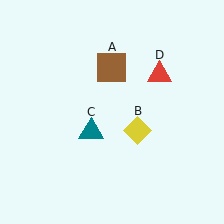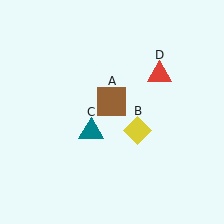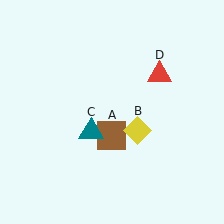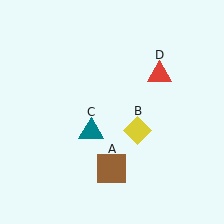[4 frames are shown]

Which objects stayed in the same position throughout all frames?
Yellow diamond (object B) and teal triangle (object C) and red triangle (object D) remained stationary.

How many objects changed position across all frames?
1 object changed position: brown square (object A).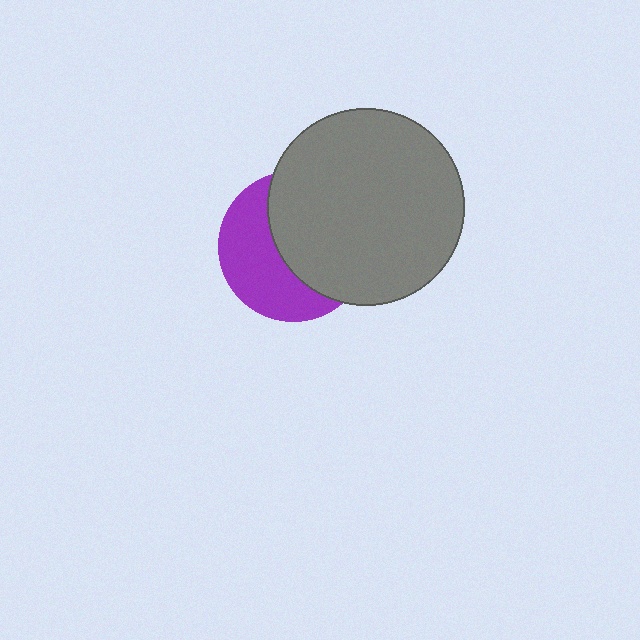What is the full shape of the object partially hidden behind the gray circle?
The partially hidden object is a purple circle.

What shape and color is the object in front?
The object in front is a gray circle.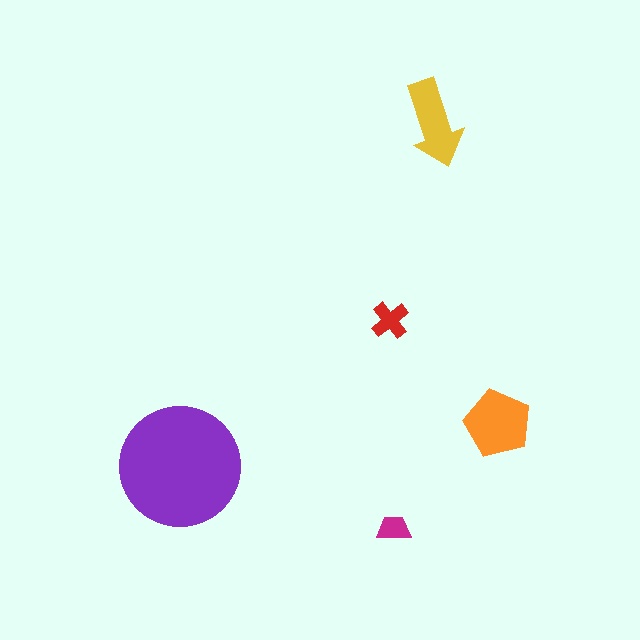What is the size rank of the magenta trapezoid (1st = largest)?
5th.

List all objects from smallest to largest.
The magenta trapezoid, the red cross, the yellow arrow, the orange pentagon, the purple circle.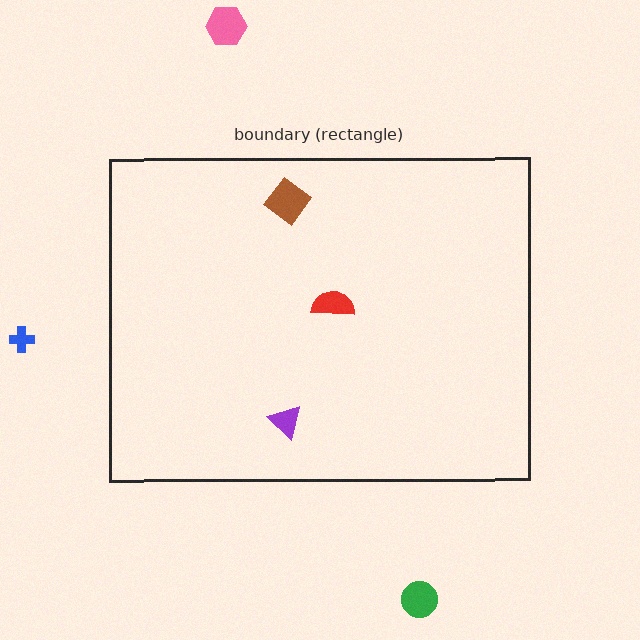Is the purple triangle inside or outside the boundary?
Inside.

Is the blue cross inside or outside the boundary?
Outside.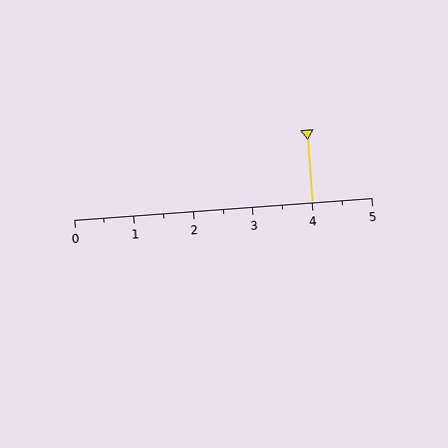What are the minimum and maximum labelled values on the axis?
The axis runs from 0 to 5.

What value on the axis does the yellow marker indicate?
The marker indicates approximately 4.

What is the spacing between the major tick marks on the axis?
The major ticks are spaced 1 apart.